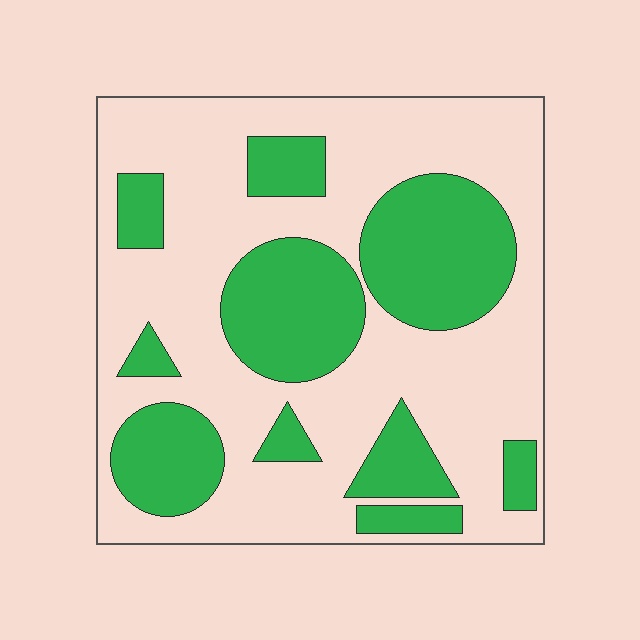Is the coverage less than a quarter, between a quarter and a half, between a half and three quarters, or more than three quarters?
Between a quarter and a half.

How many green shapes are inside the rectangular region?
10.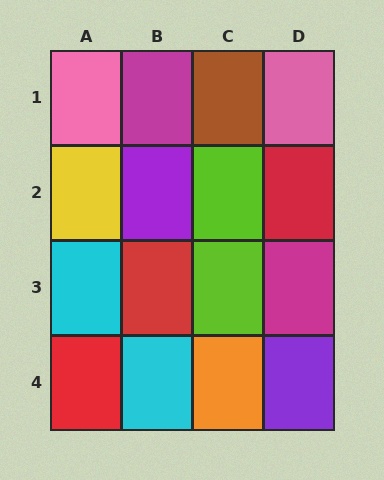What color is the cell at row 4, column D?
Purple.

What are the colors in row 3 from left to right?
Cyan, red, lime, magenta.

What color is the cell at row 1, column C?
Brown.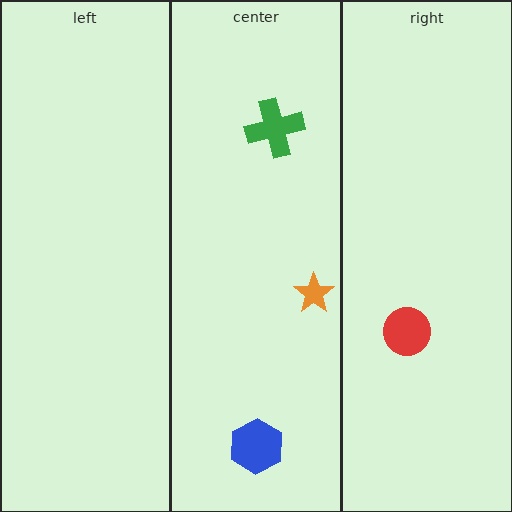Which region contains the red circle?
The right region.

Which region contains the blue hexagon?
The center region.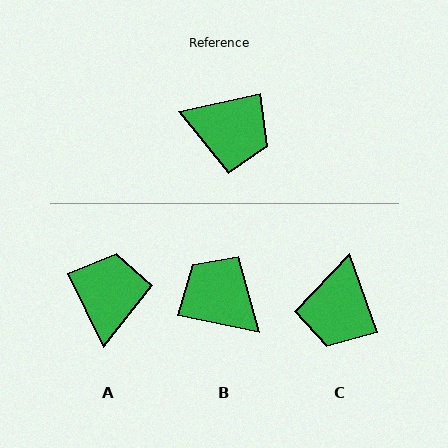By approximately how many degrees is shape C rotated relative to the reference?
Approximately 83 degrees clockwise.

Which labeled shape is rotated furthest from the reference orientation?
B, about 156 degrees away.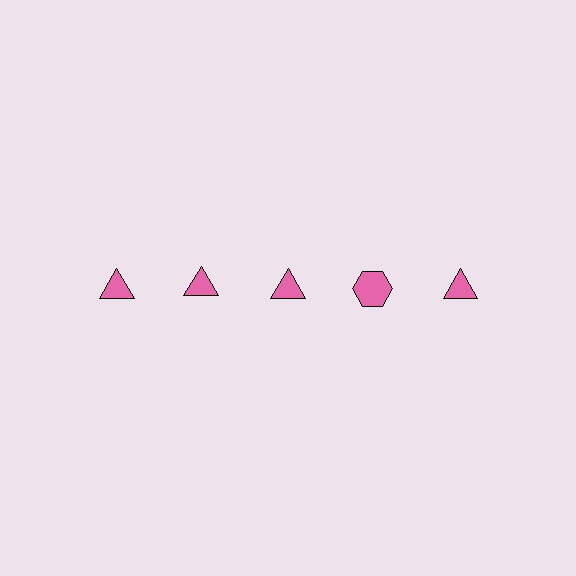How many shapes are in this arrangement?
There are 5 shapes arranged in a grid pattern.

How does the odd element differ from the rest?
It has a different shape: hexagon instead of triangle.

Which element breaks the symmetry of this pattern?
The pink hexagon in the top row, second from right column breaks the symmetry. All other shapes are pink triangles.